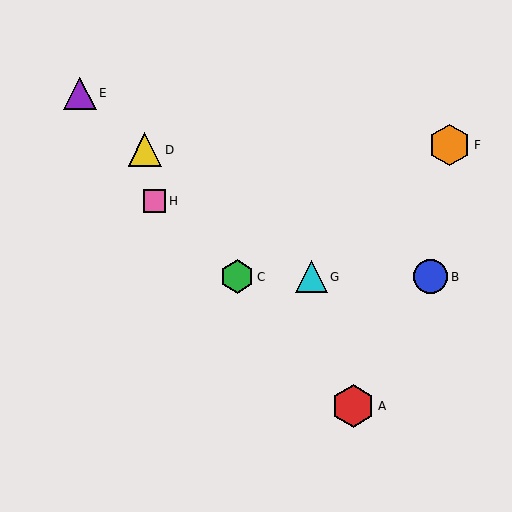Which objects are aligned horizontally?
Objects B, C, G are aligned horizontally.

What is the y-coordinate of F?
Object F is at y≈145.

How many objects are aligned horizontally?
3 objects (B, C, G) are aligned horizontally.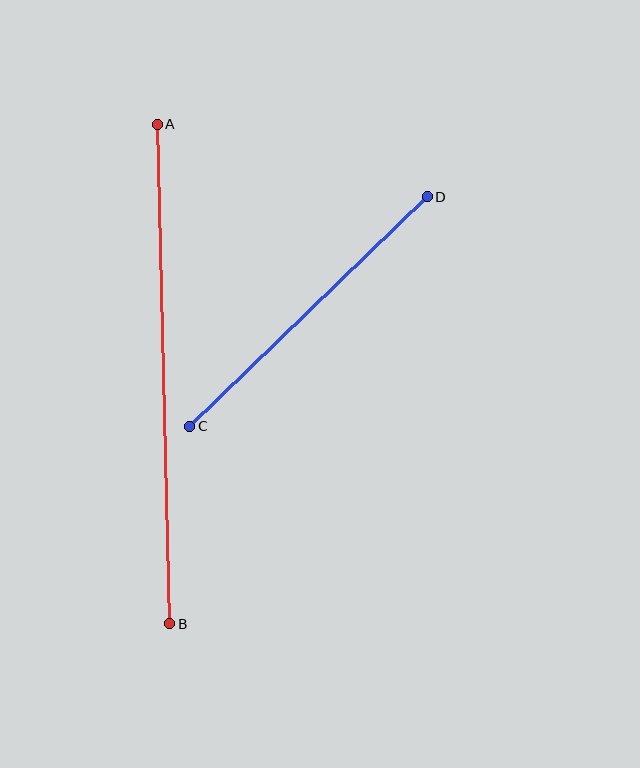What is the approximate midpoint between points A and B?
The midpoint is at approximately (164, 374) pixels.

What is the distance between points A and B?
The distance is approximately 500 pixels.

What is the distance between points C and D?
The distance is approximately 330 pixels.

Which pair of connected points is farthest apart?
Points A and B are farthest apart.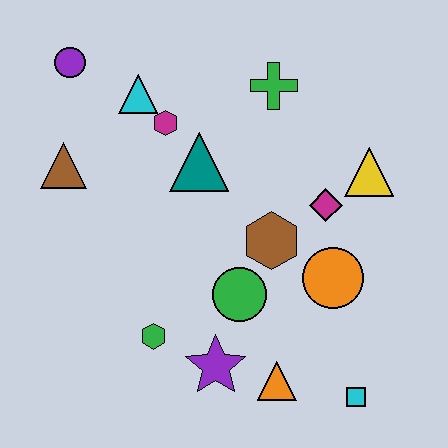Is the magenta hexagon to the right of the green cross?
No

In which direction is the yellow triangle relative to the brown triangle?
The yellow triangle is to the right of the brown triangle.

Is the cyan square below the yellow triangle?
Yes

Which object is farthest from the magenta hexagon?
The cyan square is farthest from the magenta hexagon.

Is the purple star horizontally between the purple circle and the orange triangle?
Yes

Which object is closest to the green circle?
The brown hexagon is closest to the green circle.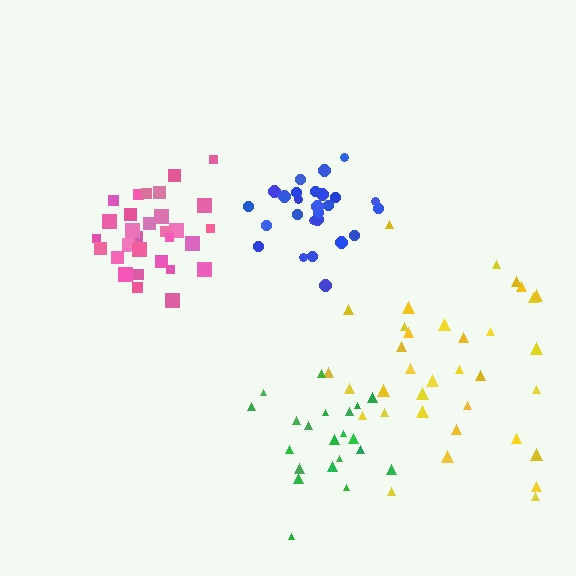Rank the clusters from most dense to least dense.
blue, pink, green, yellow.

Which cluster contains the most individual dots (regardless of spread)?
Yellow (35).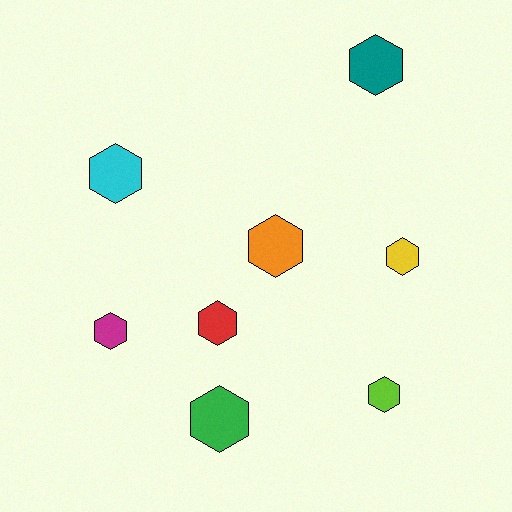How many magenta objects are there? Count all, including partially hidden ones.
There is 1 magenta object.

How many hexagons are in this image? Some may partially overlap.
There are 8 hexagons.